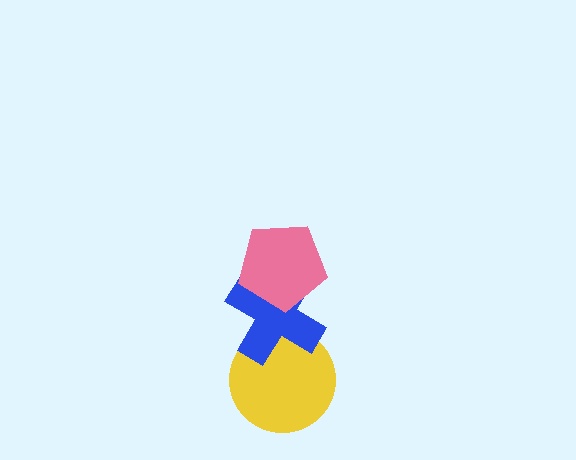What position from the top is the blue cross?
The blue cross is 2nd from the top.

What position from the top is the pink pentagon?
The pink pentagon is 1st from the top.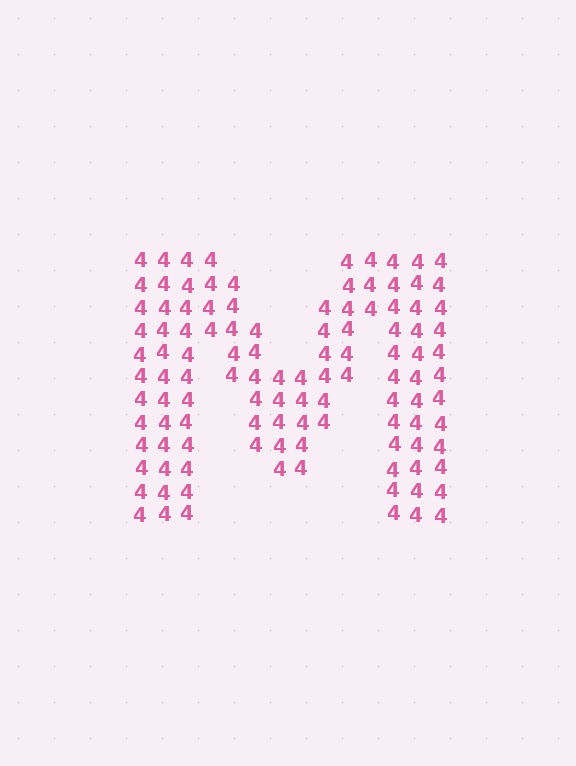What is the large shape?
The large shape is the letter M.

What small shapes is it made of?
It is made of small digit 4's.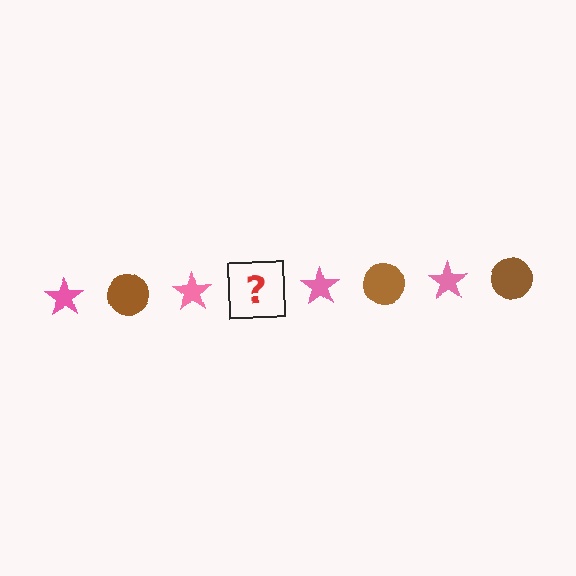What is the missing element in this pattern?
The missing element is a brown circle.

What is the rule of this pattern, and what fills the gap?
The rule is that the pattern alternates between pink star and brown circle. The gap should be filled with a brown circle.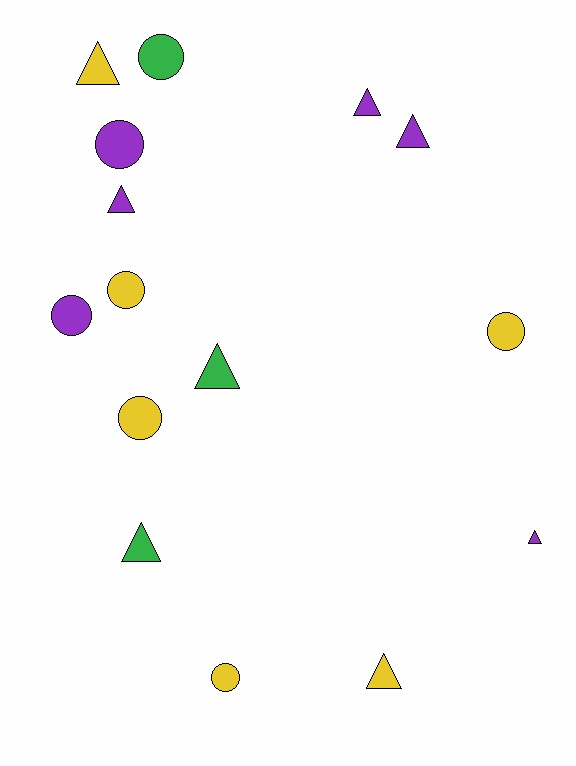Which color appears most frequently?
Purple, with 6 objects.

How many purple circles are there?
There are 2 purple circles.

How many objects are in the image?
There are 15 objects.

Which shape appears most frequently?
Triangle, with 8 objects.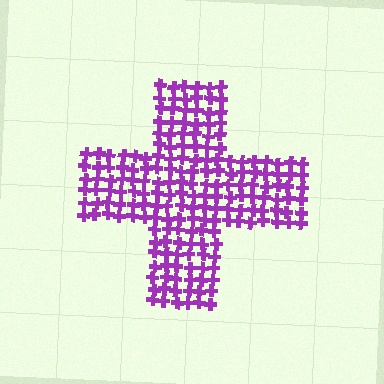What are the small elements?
The small elements are crosses.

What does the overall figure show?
The overall figure shows a cross.